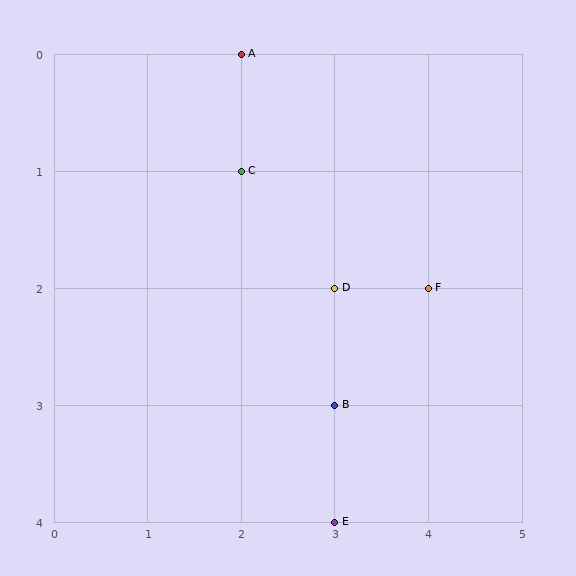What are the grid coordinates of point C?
Point C is at grid coordinates (2, 1).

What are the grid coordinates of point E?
Point E is at grid coordinates (3, 4).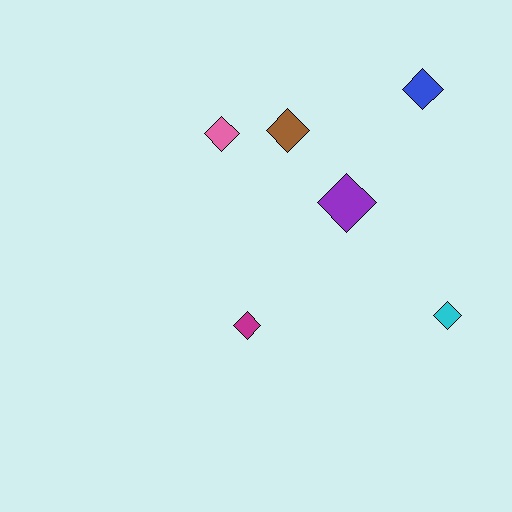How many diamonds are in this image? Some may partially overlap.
There are 6 diamonds.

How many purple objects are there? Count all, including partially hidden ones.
There is 1 purple object.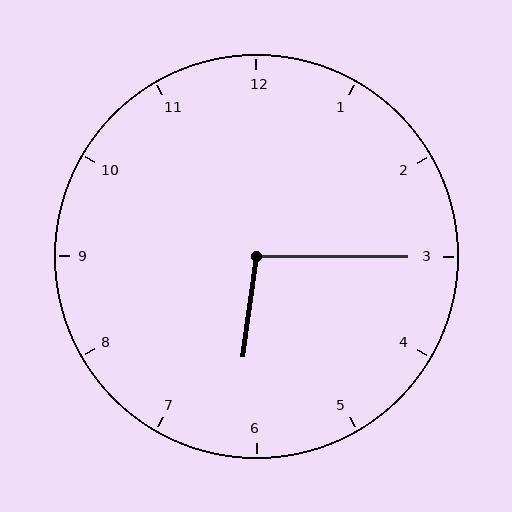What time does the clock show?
6:15.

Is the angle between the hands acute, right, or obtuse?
It is obtuse.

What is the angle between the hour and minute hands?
Approximately 98 degrees.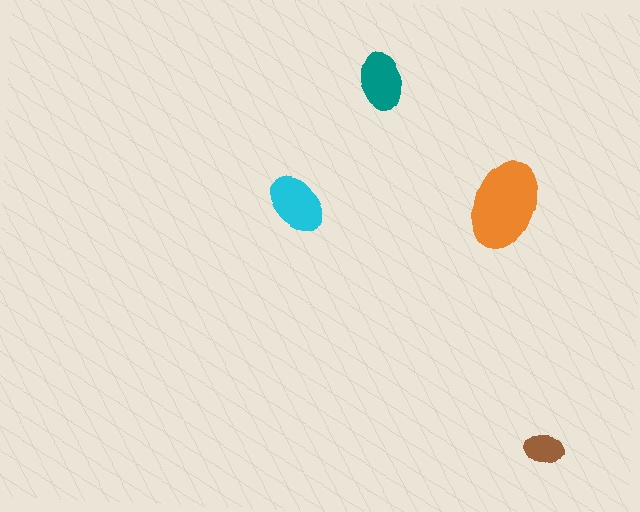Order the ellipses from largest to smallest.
the orange one, the cyan one, the teal one, the brown one.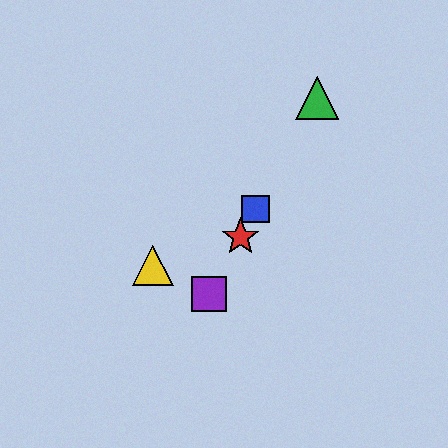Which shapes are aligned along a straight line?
The red star, the blue square, the green triangle, the purple square are aligned along a straight line.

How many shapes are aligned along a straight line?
4 shapes (the red star, the blue square, the green triangle, the purple square) are aligned along a straight line.